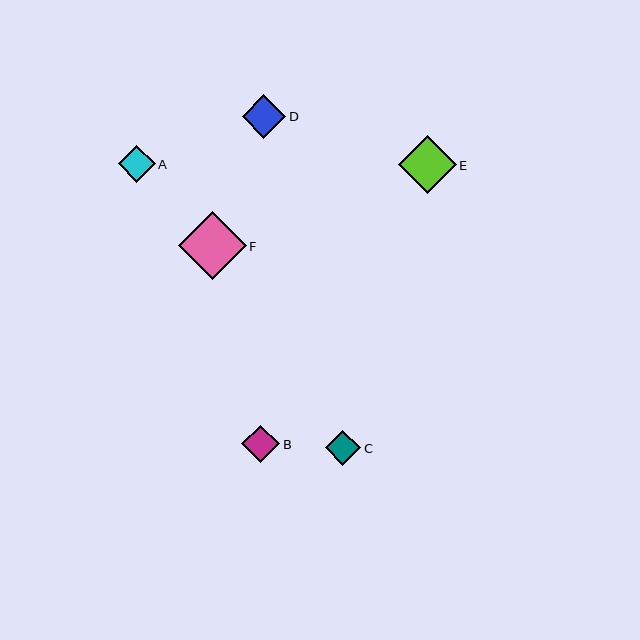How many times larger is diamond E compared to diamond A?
Diamond E is approximately 1.6 times the size of diamond A.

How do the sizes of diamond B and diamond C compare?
Diamond B and diamond C are approximately the same size.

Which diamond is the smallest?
Diamond C is the smallest with a size of approximately 35 pixels.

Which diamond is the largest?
Diamond F is the largest with a size of approximately 68 pixels.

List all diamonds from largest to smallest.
From largest to smallest: F, E, D, B, A, C.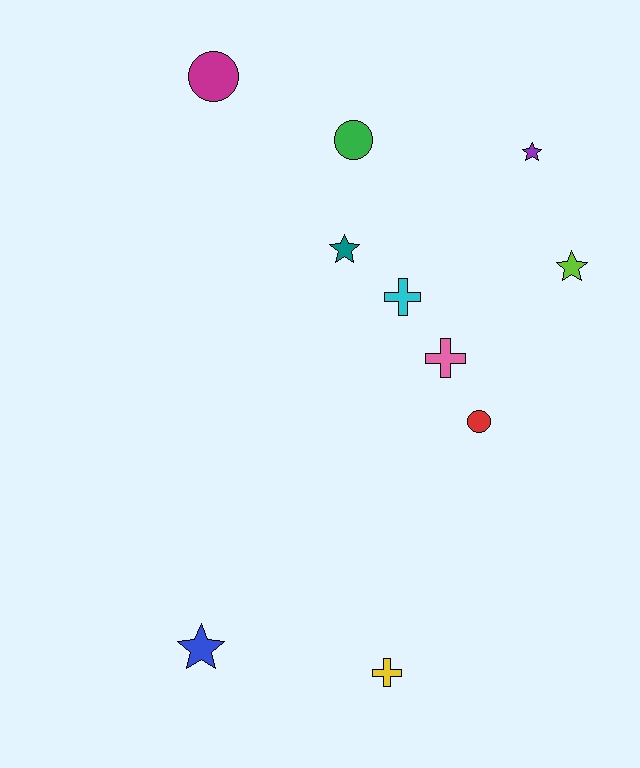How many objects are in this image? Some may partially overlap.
There are 10 objects.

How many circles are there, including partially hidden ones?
There are 3 circles.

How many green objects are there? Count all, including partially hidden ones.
There is 1 green object.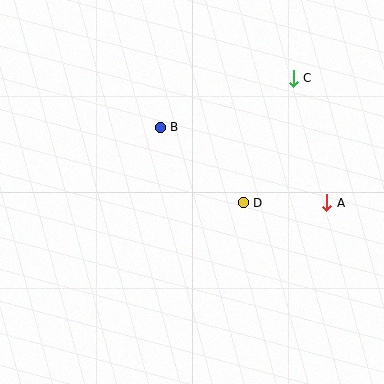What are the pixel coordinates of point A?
Point A is at (327, 203).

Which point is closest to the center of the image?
Point D at (243, 203) is closest to the center.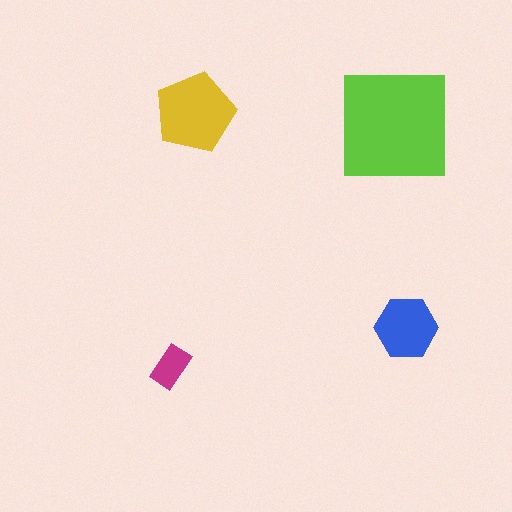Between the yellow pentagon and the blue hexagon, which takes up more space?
The yellow pentagon.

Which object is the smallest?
The magenta rectangle.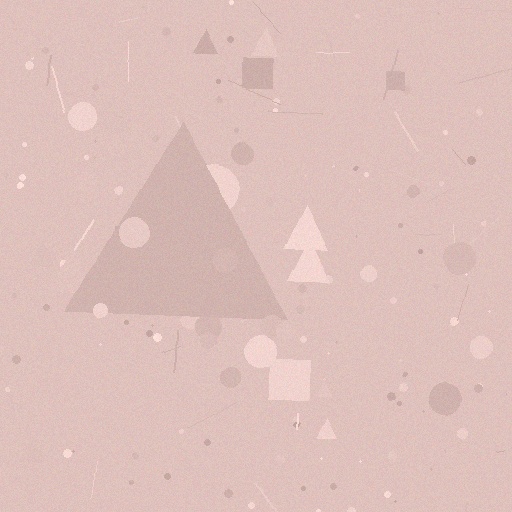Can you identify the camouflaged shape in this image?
The camouflaged shape is a triangle.